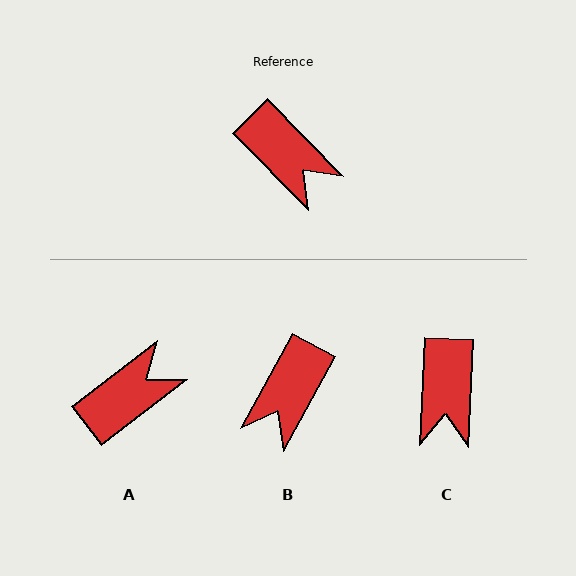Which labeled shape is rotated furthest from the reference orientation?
A, about 83 degrees away.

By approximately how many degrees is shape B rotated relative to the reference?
Approximately 73 degrees clockwise.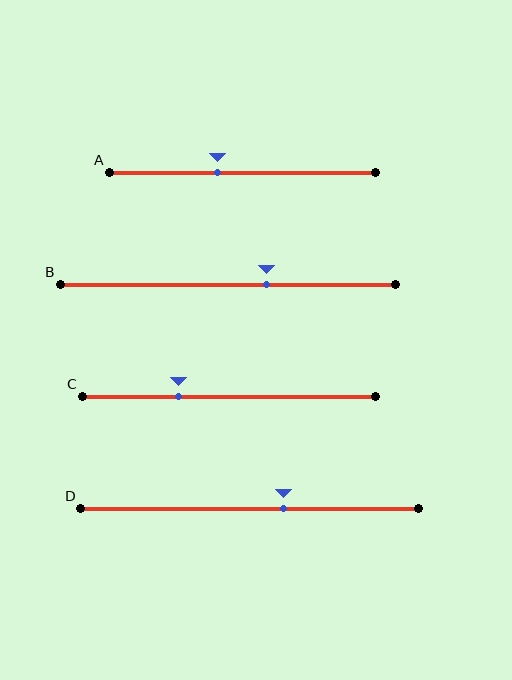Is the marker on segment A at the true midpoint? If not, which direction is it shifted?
No, the marker on segment A is shifted to the left by about 9% of the segment length.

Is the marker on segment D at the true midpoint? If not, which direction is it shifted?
No, the marker on segment D is shifted to the right by about 10% of the segment length.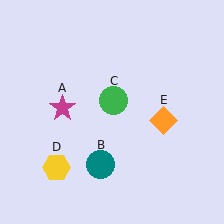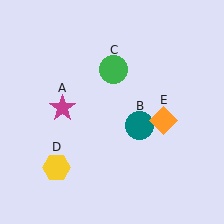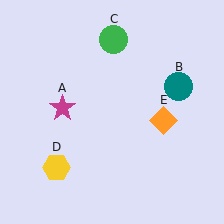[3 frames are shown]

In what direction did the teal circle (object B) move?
The teal circle (object B) moved up and to the right.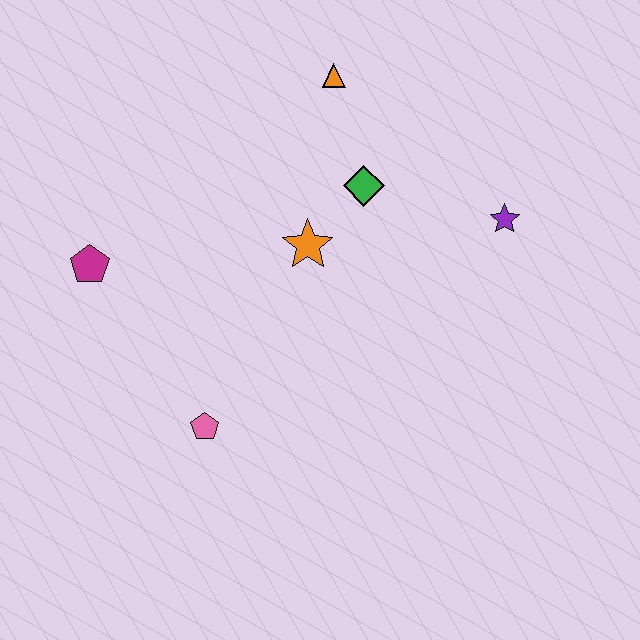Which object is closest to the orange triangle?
The green diamond is closest to the orange triangle.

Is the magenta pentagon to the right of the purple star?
No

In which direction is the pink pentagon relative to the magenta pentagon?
The pink pentagon is below the magenta pentagon.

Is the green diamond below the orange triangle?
Yes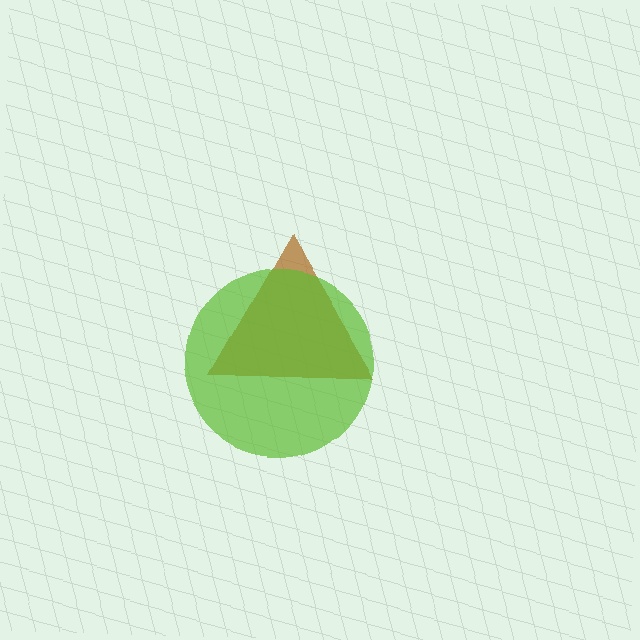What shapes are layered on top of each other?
The layered shapes are: a brown triangle, a lime circle.